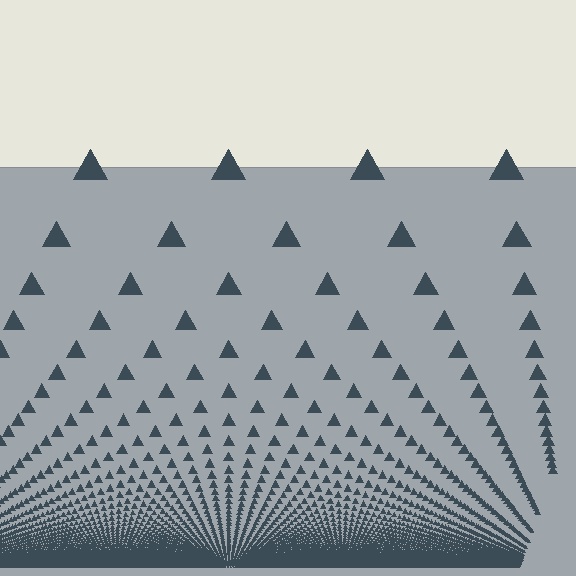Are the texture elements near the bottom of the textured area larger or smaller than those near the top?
Smaller. The gradient is inverted — elements near the bottom are smaller and denser.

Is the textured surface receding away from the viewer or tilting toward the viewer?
The surface appears to tilt toward the viewer. Texture elements get larger and sparser toward the top.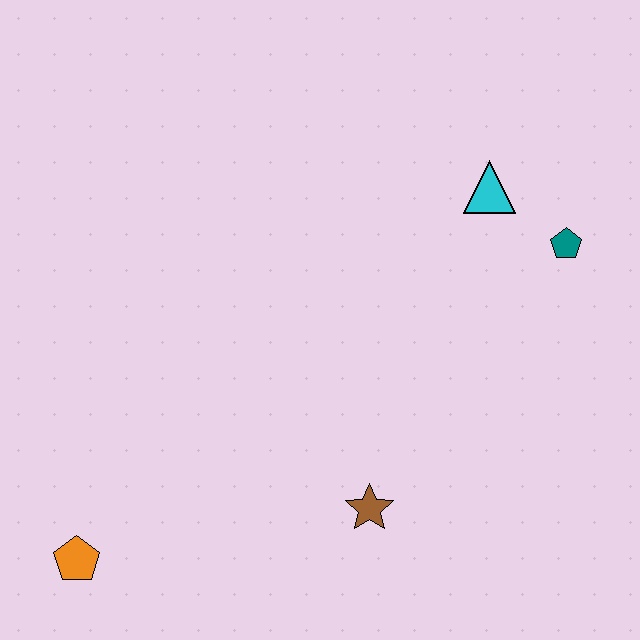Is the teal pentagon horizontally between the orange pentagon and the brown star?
No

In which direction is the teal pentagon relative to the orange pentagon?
The teal pentagon is to the right of the orange pentagon.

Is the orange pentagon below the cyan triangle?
Yes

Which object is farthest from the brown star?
The cyan triangle is farthest from the brown star.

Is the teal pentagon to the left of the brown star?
No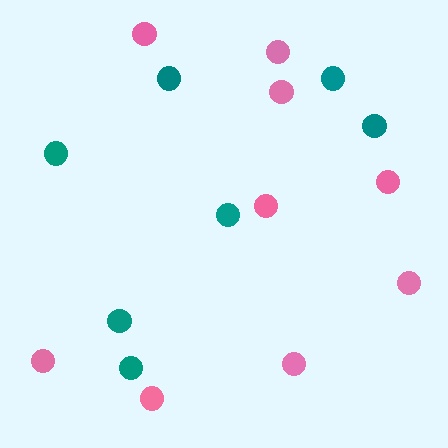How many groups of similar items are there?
There are 2 groups: one group of pink circles (9) and one group of teal circles (7).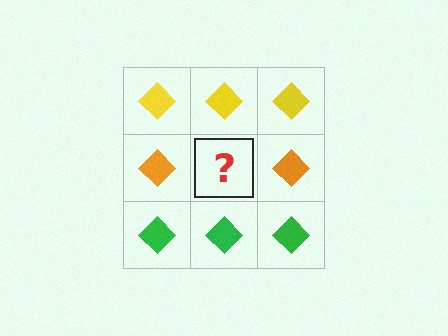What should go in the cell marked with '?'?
The missing cell should contain an orange diamond.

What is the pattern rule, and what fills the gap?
The rule is that each row has a consistent color. The gap should be filled with an orange diamond.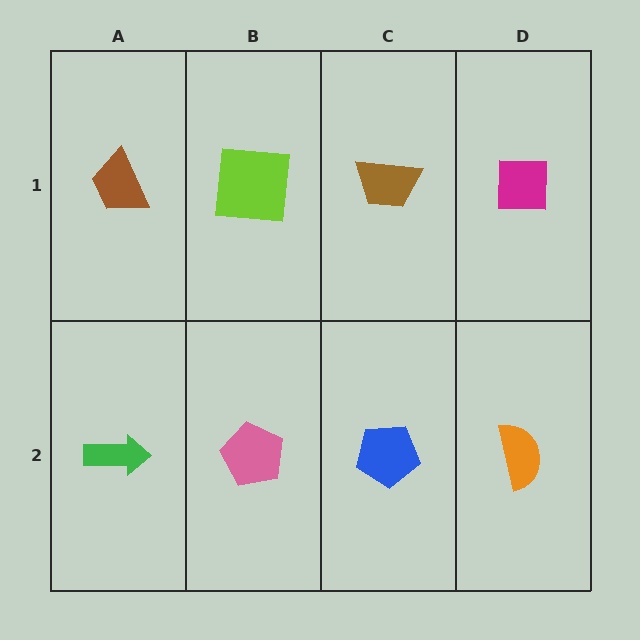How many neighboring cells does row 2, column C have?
3.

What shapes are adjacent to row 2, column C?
A brown trapezoid (row 1, column C), a pink pentagon (row 2, column B), an orange semicircle (row 2, column D).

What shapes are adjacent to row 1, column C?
A blue pentagon (row 2, column C), a lime square (row 1, column B), a magenta square (row 1, column D).